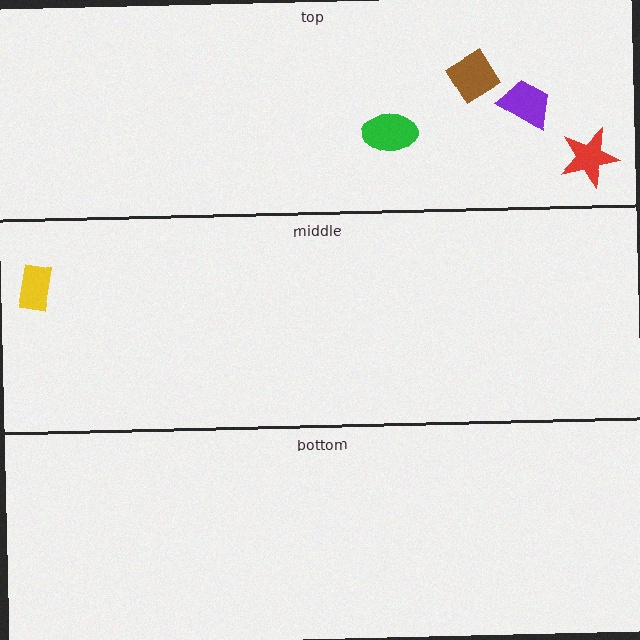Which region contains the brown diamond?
The top region.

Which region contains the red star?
The top region.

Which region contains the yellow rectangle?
The middle region.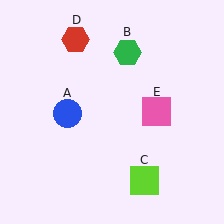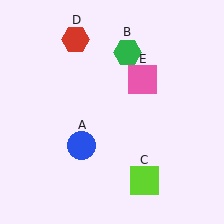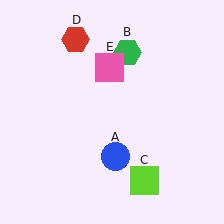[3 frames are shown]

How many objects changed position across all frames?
2 objects changed position: blue circle (object A), pink square (object E).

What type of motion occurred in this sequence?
The blue circle (object A), pink square (object E) rotated counterclockwise around the center of the scene.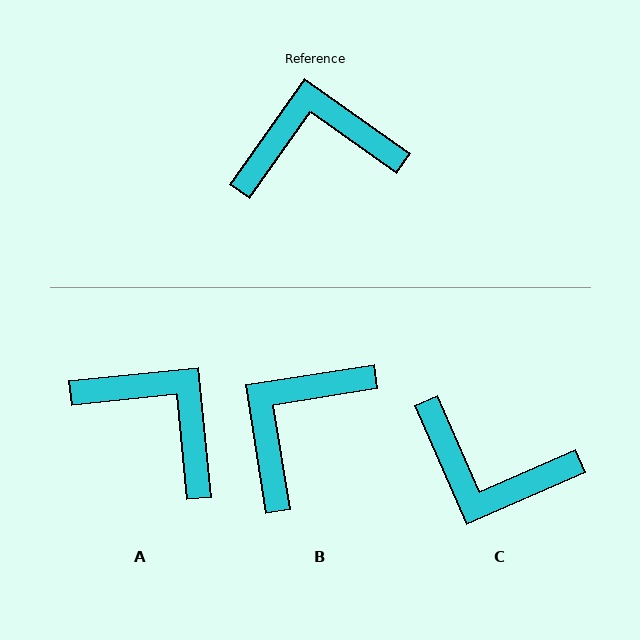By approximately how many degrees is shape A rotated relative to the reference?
Approximately 49 degrees clockwise.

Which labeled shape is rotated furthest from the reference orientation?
C, about 149 degrees away.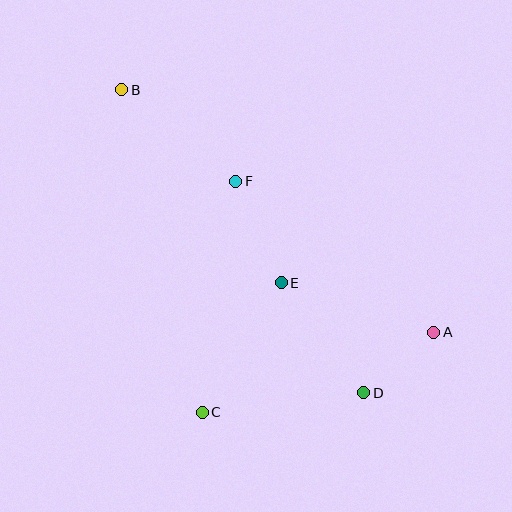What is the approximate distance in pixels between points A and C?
The distance between A and C is approximately 245 pixels.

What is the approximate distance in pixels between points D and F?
The distance between D and F is approximately 247 pixels.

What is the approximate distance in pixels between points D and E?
The distance between D and E is approximately 138 pixels.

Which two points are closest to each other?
Points A and D are closest to each other.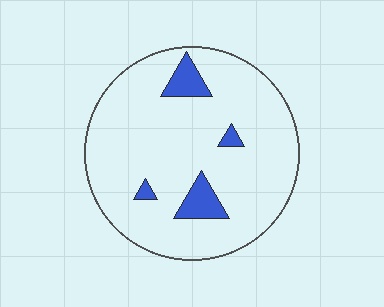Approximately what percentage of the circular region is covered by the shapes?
Approximately 10%.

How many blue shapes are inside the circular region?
4.